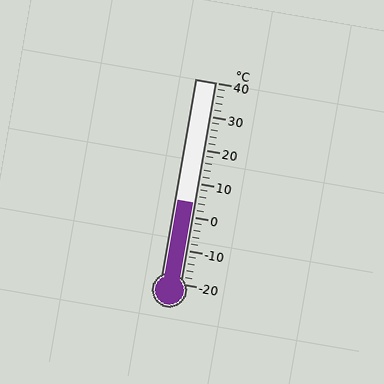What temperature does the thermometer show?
The thermometer shows approximately 4°C.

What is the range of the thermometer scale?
The thermometer scale ranges from -20°C to 40°C.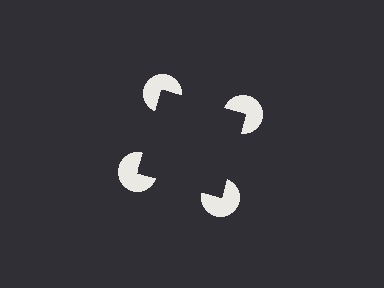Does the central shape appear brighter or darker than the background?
It typically appears slightly darker than the background, even though no actual brightness change is drawn.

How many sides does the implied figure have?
4 sides.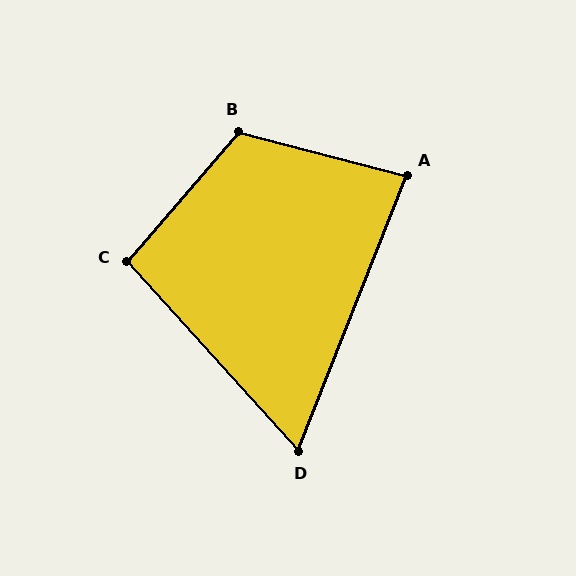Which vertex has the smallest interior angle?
D, at approximately 64 degrees.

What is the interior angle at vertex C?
Approximately 97 degrees (obtuse).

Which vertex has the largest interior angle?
B, at approximately 116 degrees.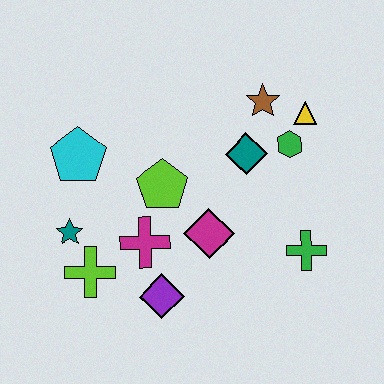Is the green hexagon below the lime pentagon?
No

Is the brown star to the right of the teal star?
Yes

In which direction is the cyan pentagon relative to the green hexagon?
The cyan pentagon is to the left of the green hexagon.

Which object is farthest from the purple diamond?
The yellow triangle is farthest from the purple diamond.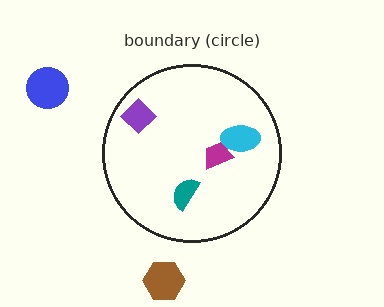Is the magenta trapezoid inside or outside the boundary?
Inside.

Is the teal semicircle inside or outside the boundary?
Inside.